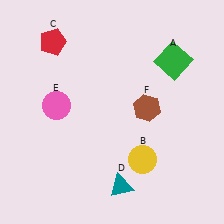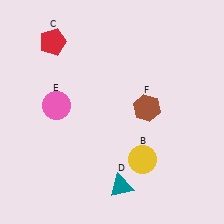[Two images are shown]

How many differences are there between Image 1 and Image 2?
There is 1 difference between the two images.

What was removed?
The green square (A) was removed in Image 2.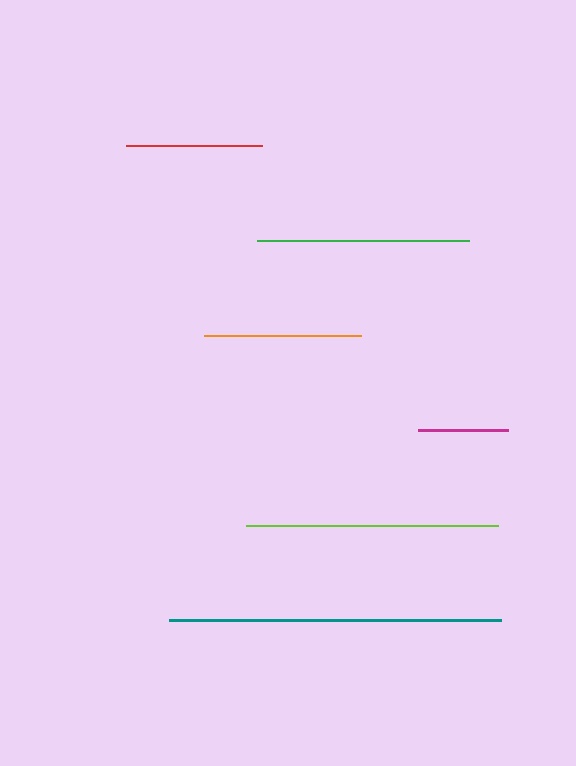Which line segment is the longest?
The teal line is the longest at approximately 332 pixels.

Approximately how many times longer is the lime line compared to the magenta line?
The lime line is approximately 2.8 times the length of the magenta line.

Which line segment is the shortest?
The magenta line is the shortest at approximately 90 pixels.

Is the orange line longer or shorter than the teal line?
The teal line is longer than the orange line.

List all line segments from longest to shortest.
From longest to shortest: teal, lime, green, orange, red, magenta.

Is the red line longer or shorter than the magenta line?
The red line is longer than the magenta line.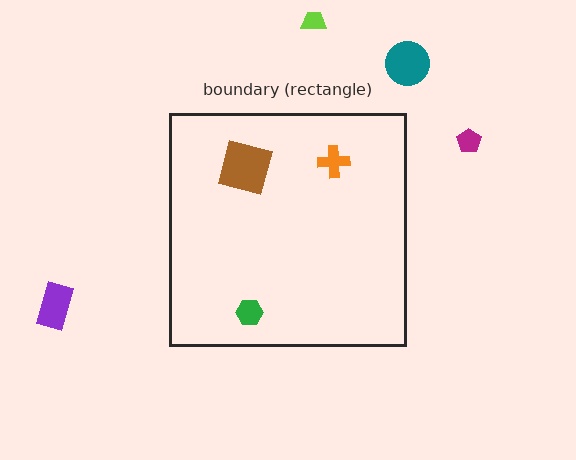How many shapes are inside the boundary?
3 inside, 4 outside.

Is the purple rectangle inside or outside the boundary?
Outside.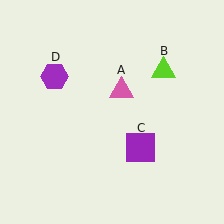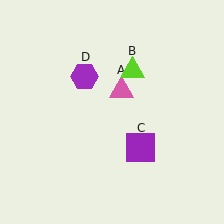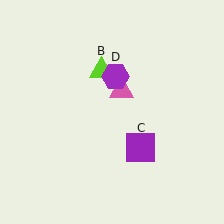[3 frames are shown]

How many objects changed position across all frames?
2 objects changed position: lime triangle (object B), purple hexagon (object D).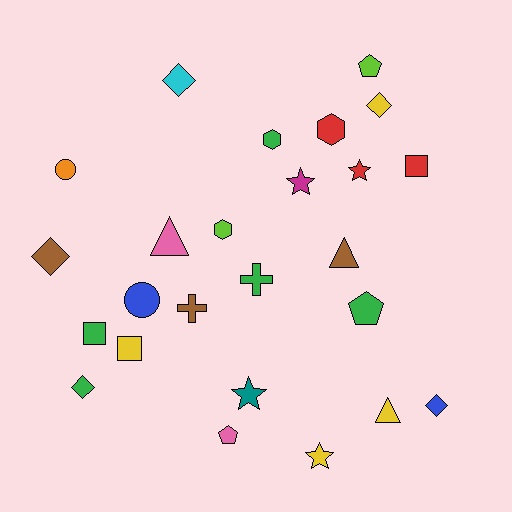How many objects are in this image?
There are 25 objects.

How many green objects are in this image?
There are 5 green objects.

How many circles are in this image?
There are 2 circles.